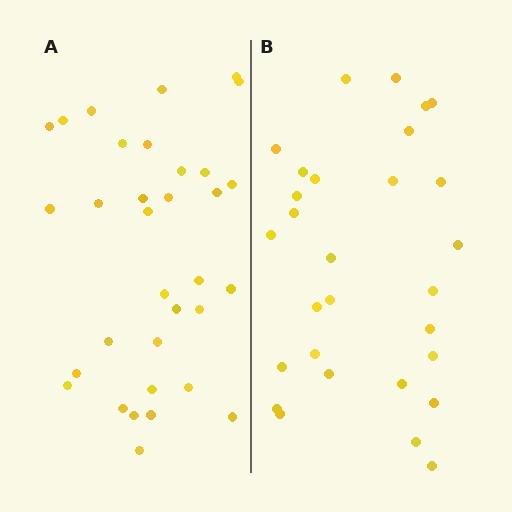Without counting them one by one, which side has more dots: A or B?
Region A (the left region) has more dots.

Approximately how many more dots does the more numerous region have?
Region A has about 4 more dots than region B.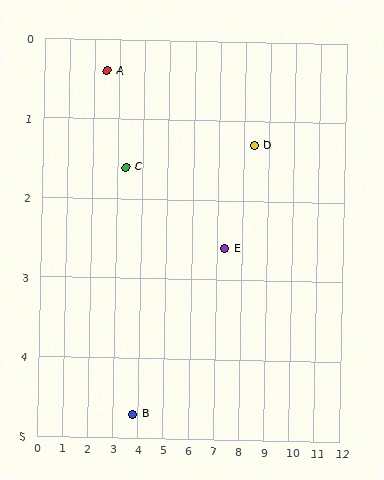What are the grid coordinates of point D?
Point D is at approximately (8.4, 1.3).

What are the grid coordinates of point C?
Point C is at approximately (3.3, 1.6).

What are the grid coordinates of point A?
Point A is at approximately (2.5, 0.4).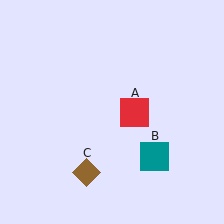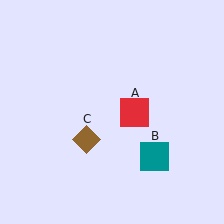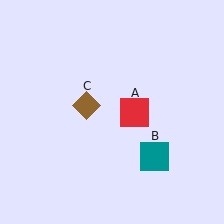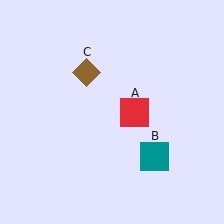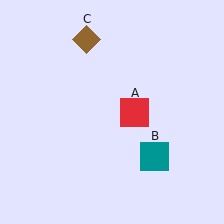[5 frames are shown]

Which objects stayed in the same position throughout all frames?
Red square (object A) and teal square (object B) remained stationary.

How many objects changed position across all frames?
1 object changed position: brown diamond (object C).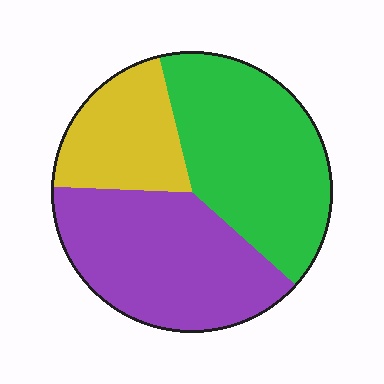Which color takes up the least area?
Yellow, at roughly 20%.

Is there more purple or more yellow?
Purple.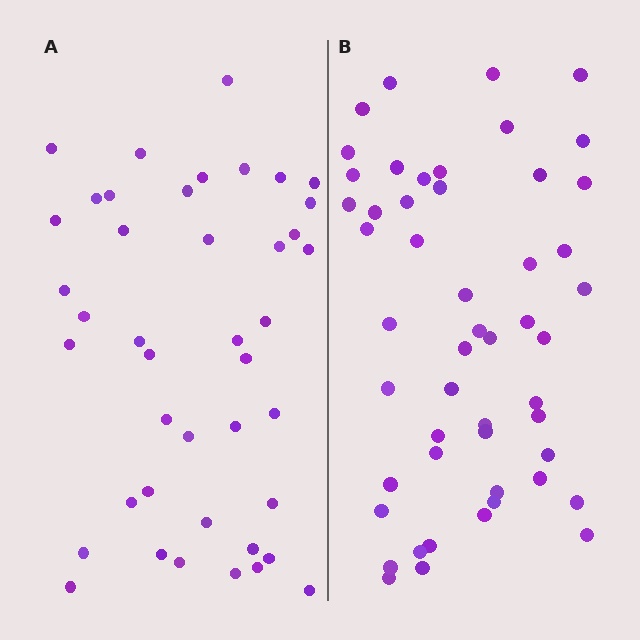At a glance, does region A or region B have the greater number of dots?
Region B (the right region) has more dots.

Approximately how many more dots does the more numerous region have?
Region B has roughly 8 or so more dots than region A.